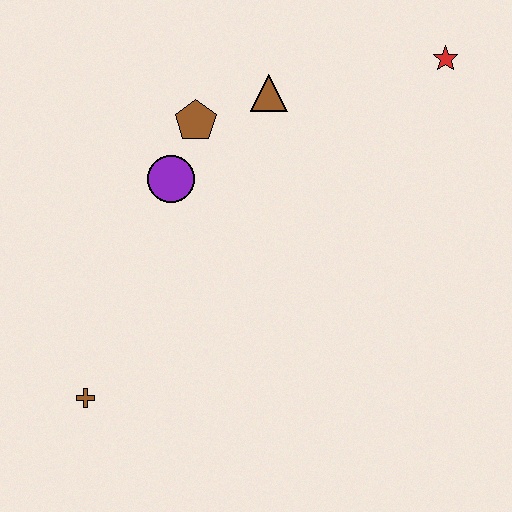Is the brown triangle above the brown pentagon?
Yes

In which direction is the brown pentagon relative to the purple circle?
The brown pentagon is above the purple circle.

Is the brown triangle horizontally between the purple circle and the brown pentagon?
No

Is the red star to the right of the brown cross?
Yes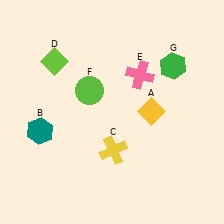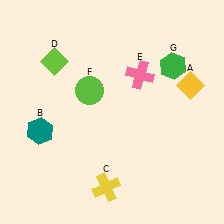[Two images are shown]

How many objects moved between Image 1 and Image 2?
2 objects moved between the two images.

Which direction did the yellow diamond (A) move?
The yellow diamond (A) moved right.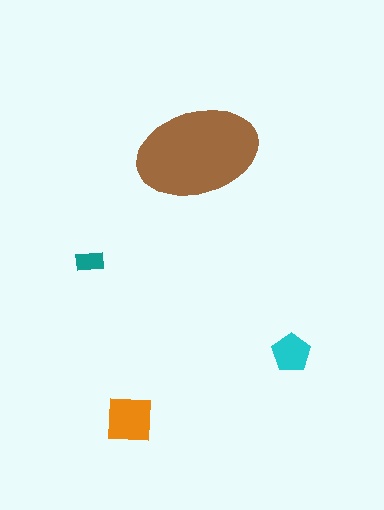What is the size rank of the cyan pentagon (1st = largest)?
3rd.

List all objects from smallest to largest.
The teal rectangle, the cyan pentagon, the orange square, the brown ellipse.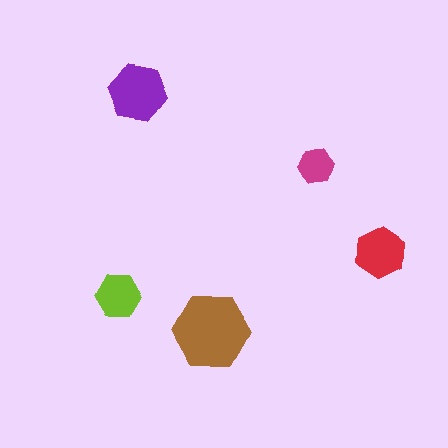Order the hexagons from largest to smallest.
the brown one, the purple one, the red one, the lime one, the magenta one.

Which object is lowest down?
The brown hexagon is bottommost.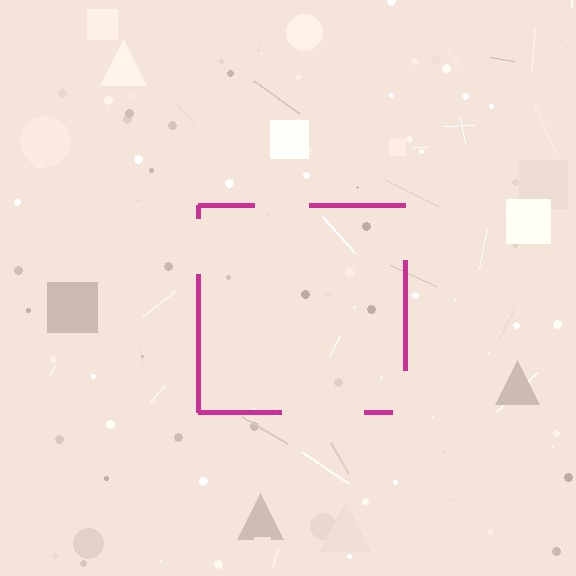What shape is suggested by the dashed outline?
The dashed outline suggests a square.